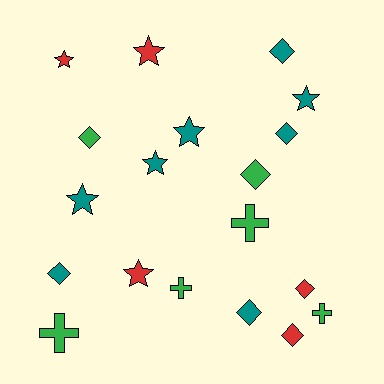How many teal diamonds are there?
There are 4 teal diamonds.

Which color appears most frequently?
Teal, with 8 objects.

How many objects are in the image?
There are 19 objects.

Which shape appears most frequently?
Diamond, with 8 objects.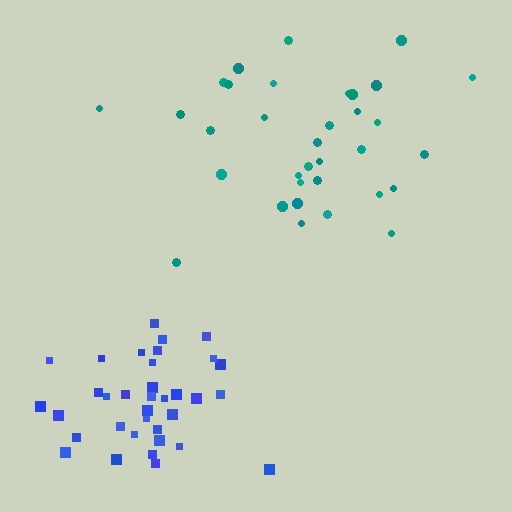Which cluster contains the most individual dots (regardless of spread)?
Blue (35).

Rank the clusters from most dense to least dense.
blue, teal.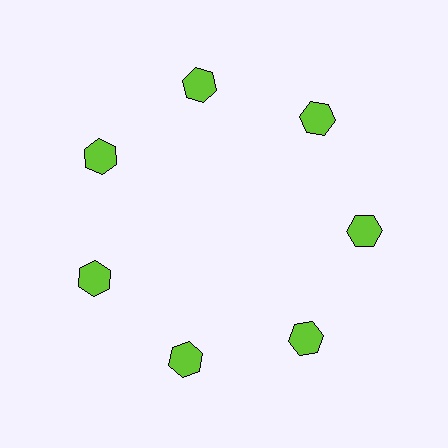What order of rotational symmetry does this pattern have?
This pattern has 7-fold rotational symmetry.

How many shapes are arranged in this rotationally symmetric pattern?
There are 7 shapes, arranged in 7 groups of 1.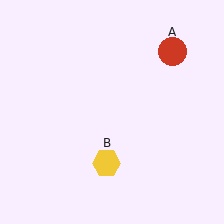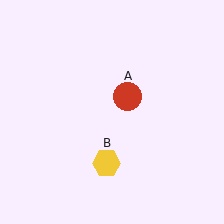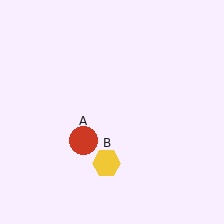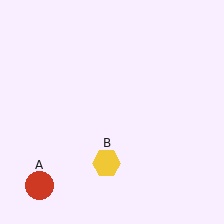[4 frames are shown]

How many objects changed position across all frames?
1 object changed position: red circle (object A).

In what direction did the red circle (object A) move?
The red circle (object A) moved down and to the left.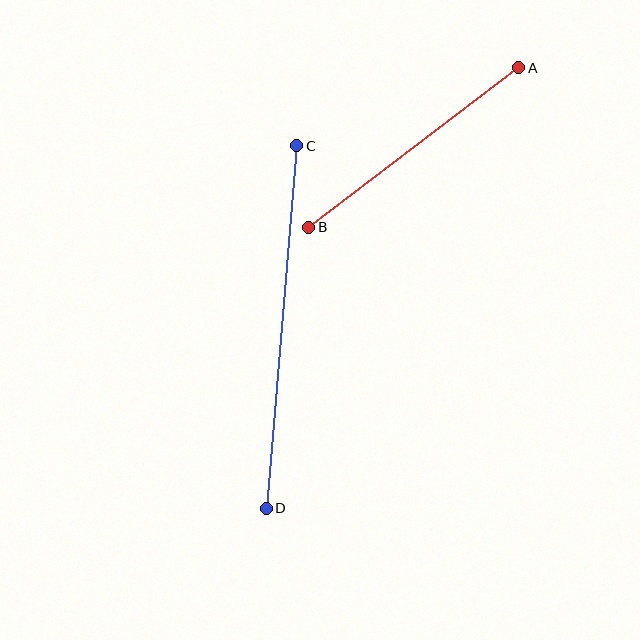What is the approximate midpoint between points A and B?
The midpoint is at approximately (414, 148) pixels.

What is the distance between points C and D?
The distance is approximately 364 pixels.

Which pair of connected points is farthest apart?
Points C and D are farthest apart.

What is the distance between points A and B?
The distance is approximately 264 pixels.